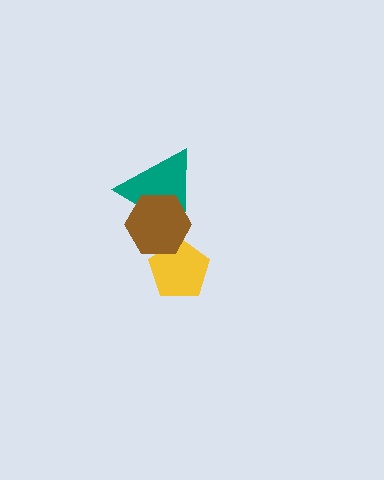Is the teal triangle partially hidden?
Yes, it is partially covered by another shape.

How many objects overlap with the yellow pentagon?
1 object overlaps with the yellow pentagon.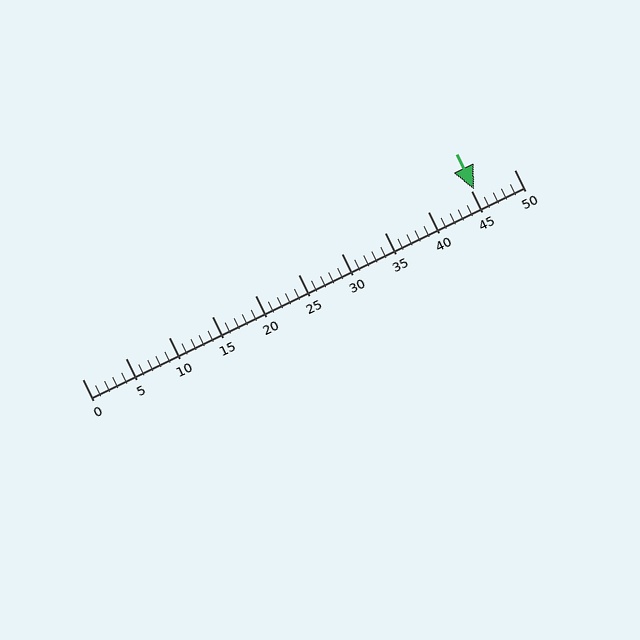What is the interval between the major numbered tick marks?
The major tick marks are spaced 5 units apart.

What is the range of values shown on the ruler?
The ruler shows values from 0 to 50.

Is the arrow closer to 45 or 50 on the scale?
The arrow is closer to 45.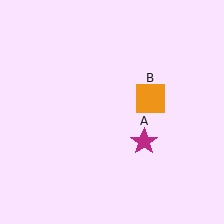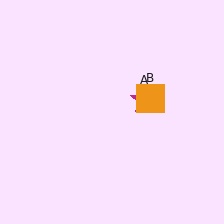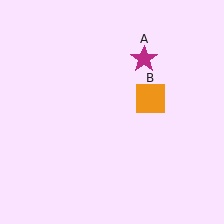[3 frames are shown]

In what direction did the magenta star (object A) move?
The magenta star (object A) moved up.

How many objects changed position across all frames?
1 object changed position: magenta star (object A).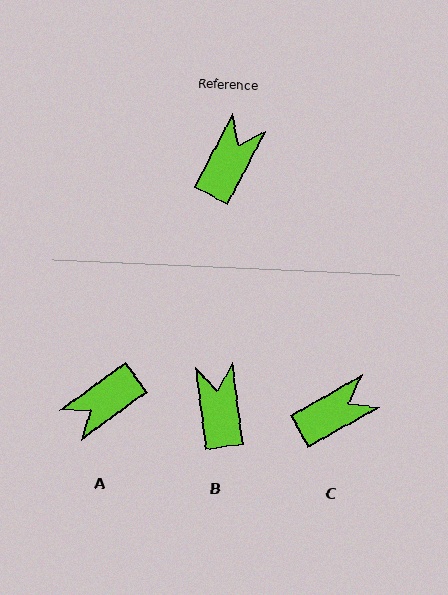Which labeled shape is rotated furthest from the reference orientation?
A, about 154 degrees away.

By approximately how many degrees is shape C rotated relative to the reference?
Approximately 33 degrees clockwise.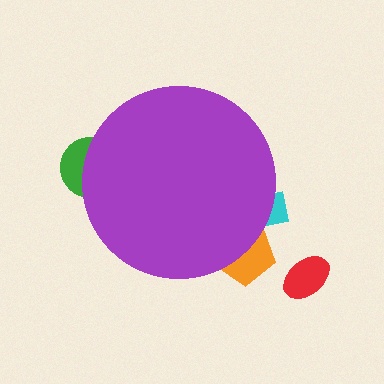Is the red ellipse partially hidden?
No, the red ellipse is fully visible.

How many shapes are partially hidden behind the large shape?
3 shapes are partially hidden.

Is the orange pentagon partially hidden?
Yes, the orange pentagon is partially hidden behind the purple circle.